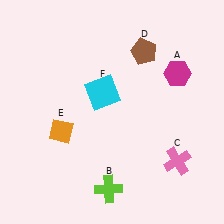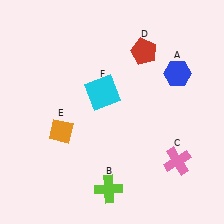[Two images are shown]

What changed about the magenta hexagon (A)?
In Image 1, A is magenta. In Image 2, it changed to blue.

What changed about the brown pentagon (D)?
In Image 1, D is brown. In Image 2, it changed to red.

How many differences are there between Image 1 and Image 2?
There are 2 differences between the two images.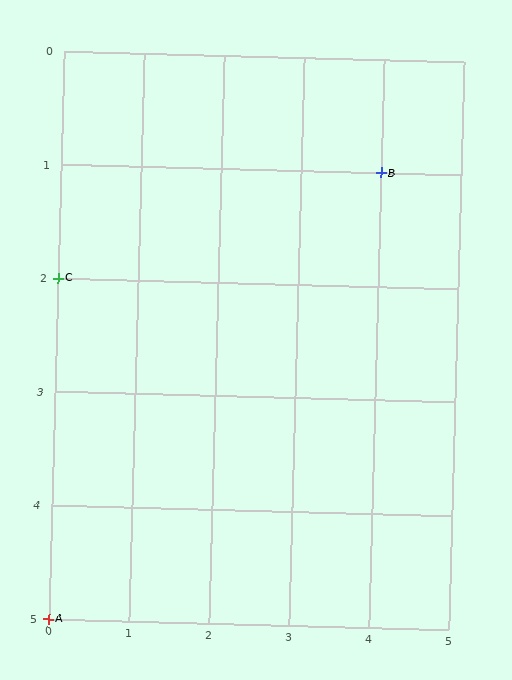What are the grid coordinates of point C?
Point C is at grid coordinates (0, 2).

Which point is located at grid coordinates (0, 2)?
Point C is at (0, 2).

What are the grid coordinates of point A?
Point A is at grid coordinates (0, 5).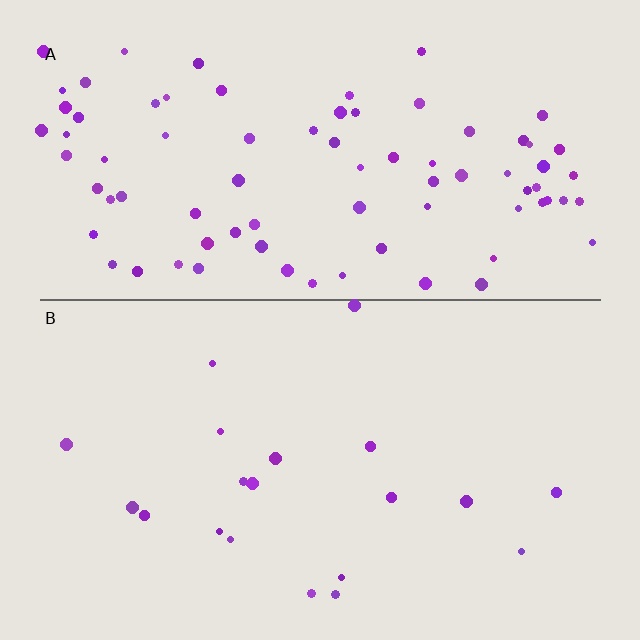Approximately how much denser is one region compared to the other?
Approximately 4.1× — region A over region B.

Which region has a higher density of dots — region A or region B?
A (the top).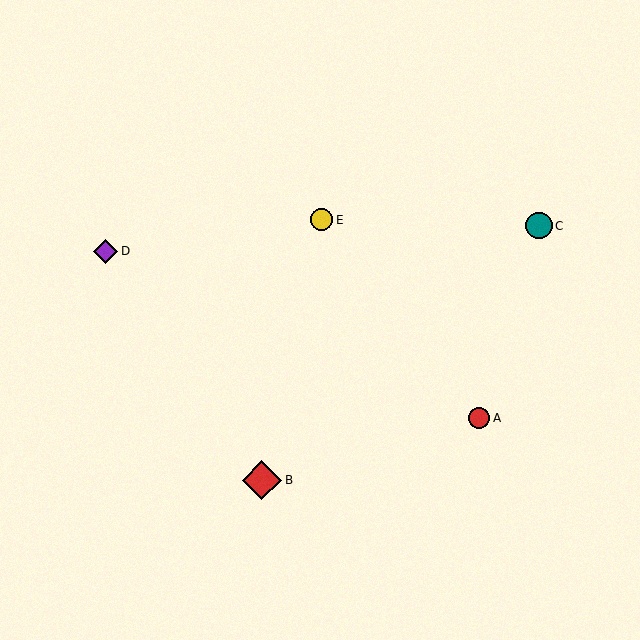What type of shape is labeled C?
Shape C is a teal circle.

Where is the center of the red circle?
The center of the red circle is at (479, 418).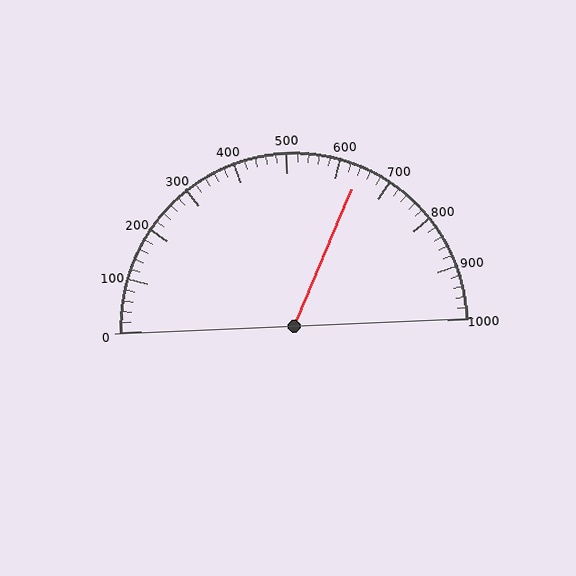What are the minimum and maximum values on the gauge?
The gauge ranges from 0 to 1000.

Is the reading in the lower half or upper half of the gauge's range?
The reading is in the upper half of the range (0 to 1000).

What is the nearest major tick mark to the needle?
The nearest major tick mark is 600.